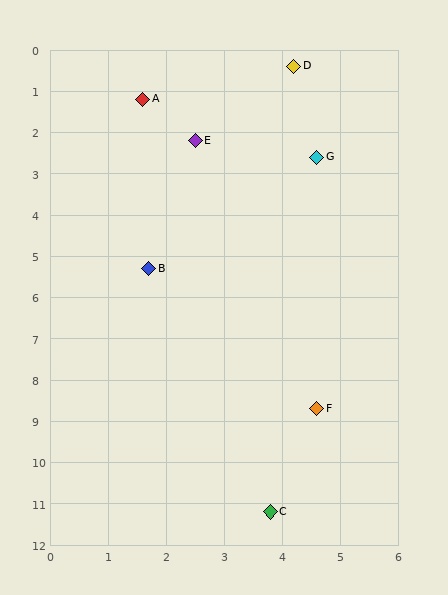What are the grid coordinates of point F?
Point F is at approximately (4.6, 8.7).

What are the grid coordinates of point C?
Point C is at approximately (3.8, 11.2).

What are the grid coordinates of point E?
Point E is at approximately (2.5, 2.2).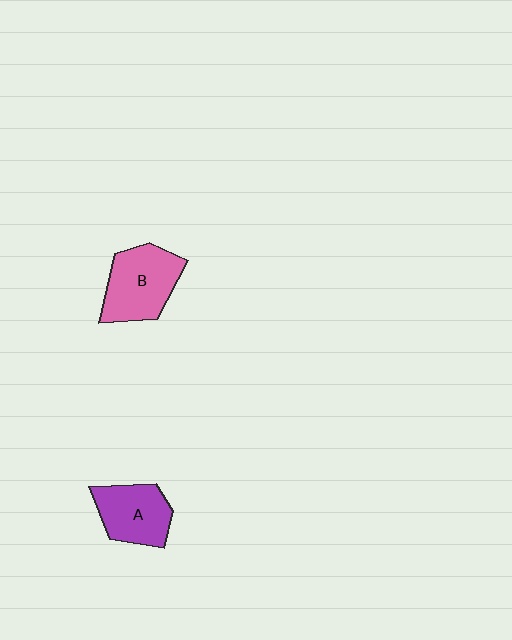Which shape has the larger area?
Shape B (pink).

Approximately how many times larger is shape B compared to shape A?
Approximately 1.2 times.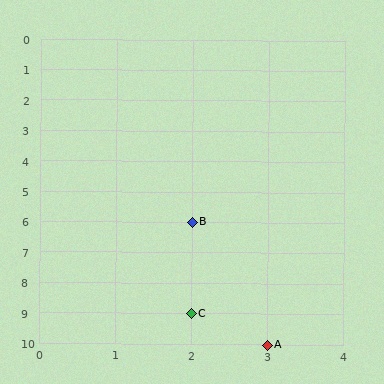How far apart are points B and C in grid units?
Points B and C are 3 rows apart.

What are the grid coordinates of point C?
Point C is at grid coordinates (2, 9).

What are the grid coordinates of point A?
Point A is at grid coordinates (3, 10).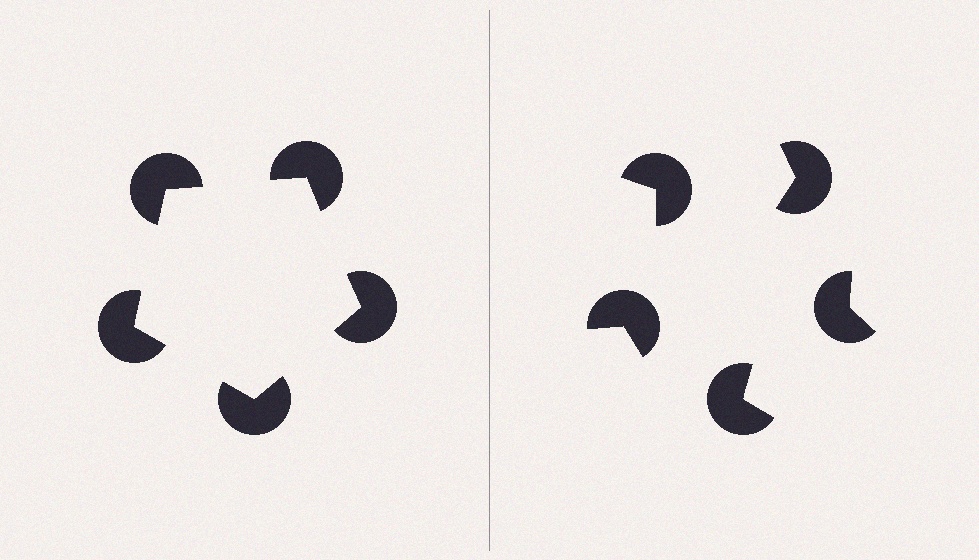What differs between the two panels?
The pac-man discs are positioned identically on both sides; only the wedge orientations differ. On the left they align to a pentagon; on the right they are misaligned.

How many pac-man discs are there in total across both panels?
10 — 5 on each side.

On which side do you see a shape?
An illusory pentagon appears on the left side. On the right side the wedge cuts are rotated, so no coherent shape forms.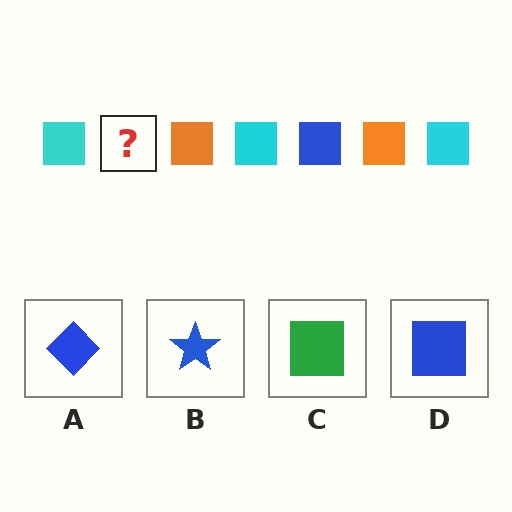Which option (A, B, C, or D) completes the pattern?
D.